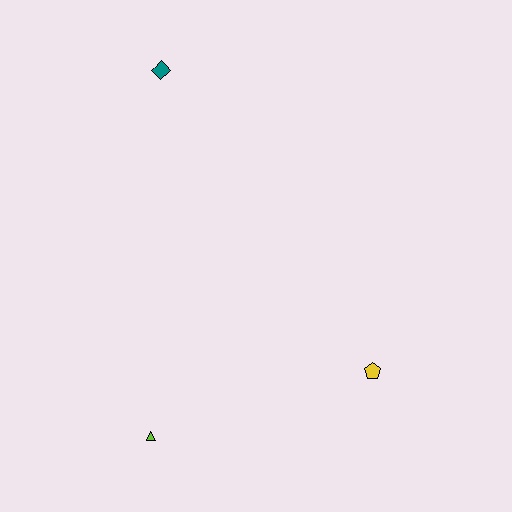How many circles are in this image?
There are no circles.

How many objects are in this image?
There are 3 objects.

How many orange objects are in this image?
There are no orange objects.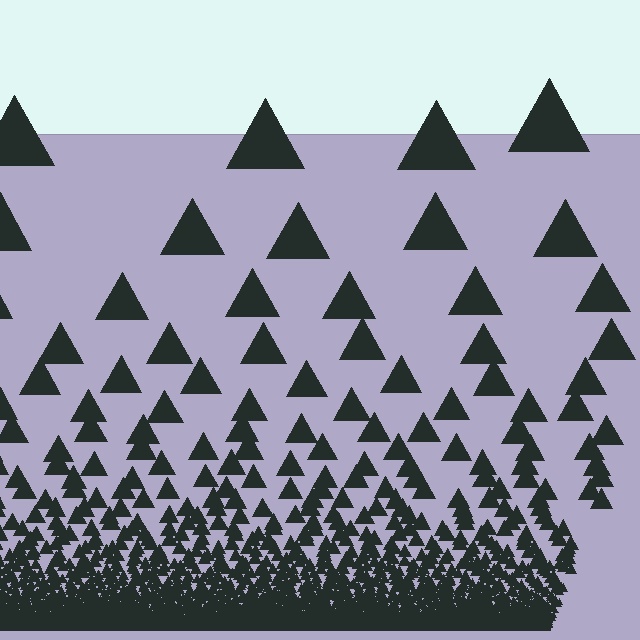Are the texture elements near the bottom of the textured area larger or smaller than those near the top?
Smaller. The gradient is inverted — elements near the bottom are smaller and denser.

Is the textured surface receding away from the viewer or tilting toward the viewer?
The surface appears to tilt toward the viewer. Texture elements get larger and sparser toward the top.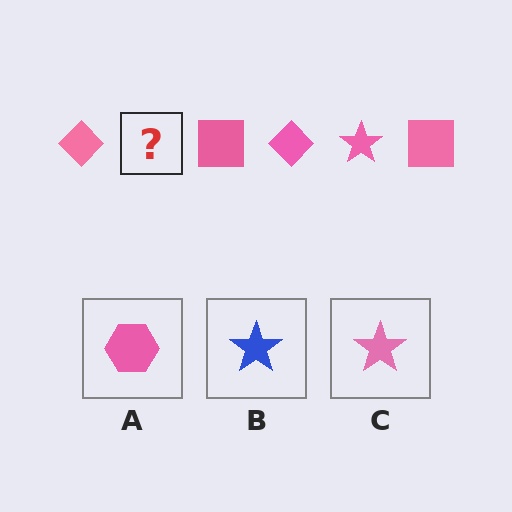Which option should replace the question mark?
Option C.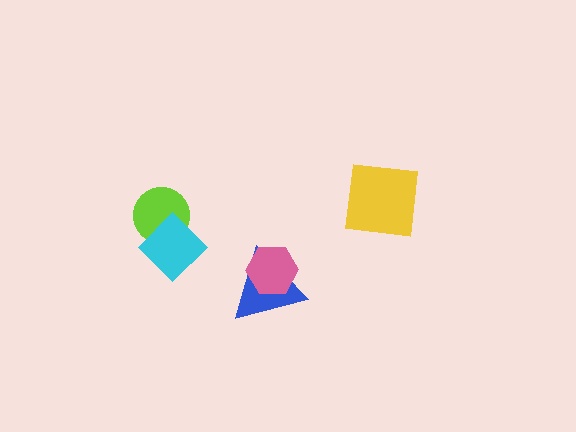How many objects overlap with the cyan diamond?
1 object overlaps with the cyan diamond.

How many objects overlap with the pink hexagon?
1 object overlaps with the pink hexagon.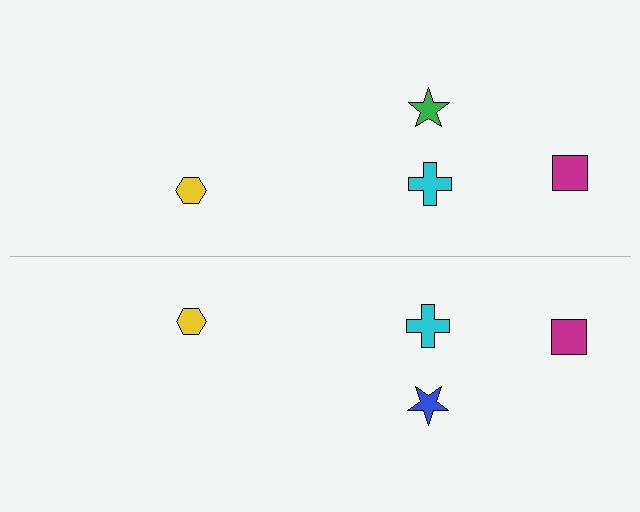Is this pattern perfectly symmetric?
No, the pattern is not perfectly symmetric. The blue star on the bottom side breaks the symmetry — its mirror counterpart is green.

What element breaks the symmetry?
The blue star on the bottom side breaks the symmetry — its mirror counterpart is green.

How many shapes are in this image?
There are 8 shapes in this image.